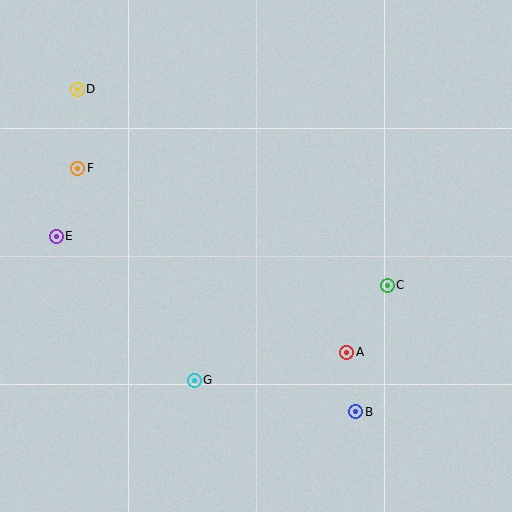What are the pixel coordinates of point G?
Point G is at (194, 380).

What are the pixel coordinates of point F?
Point F is at (78, 168).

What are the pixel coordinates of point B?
Point B is at (356, 412).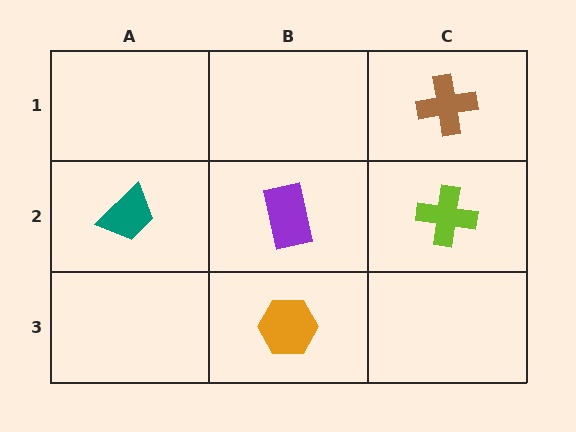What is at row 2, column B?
A purple rectangle.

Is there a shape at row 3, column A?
No, that cell is empty.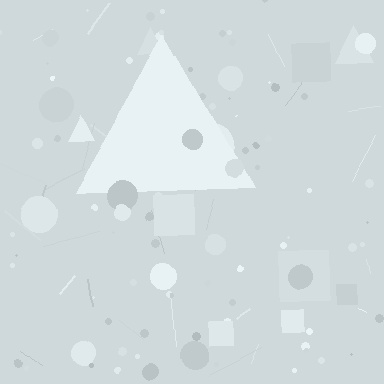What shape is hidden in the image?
A triangle is hidden in the image.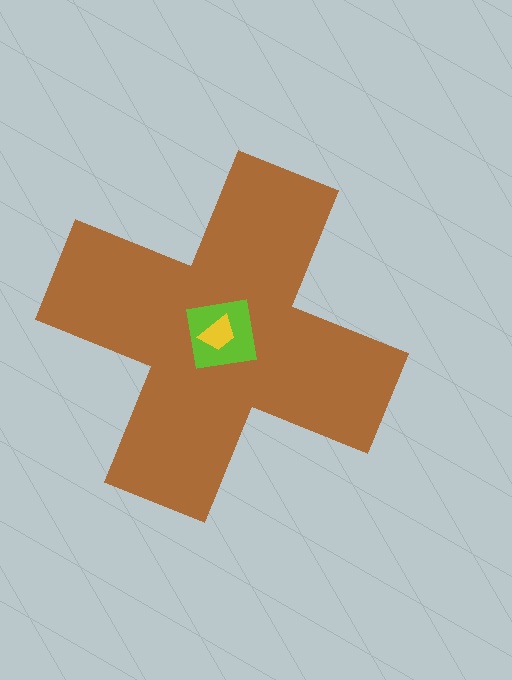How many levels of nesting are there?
3.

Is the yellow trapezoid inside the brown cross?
Yes.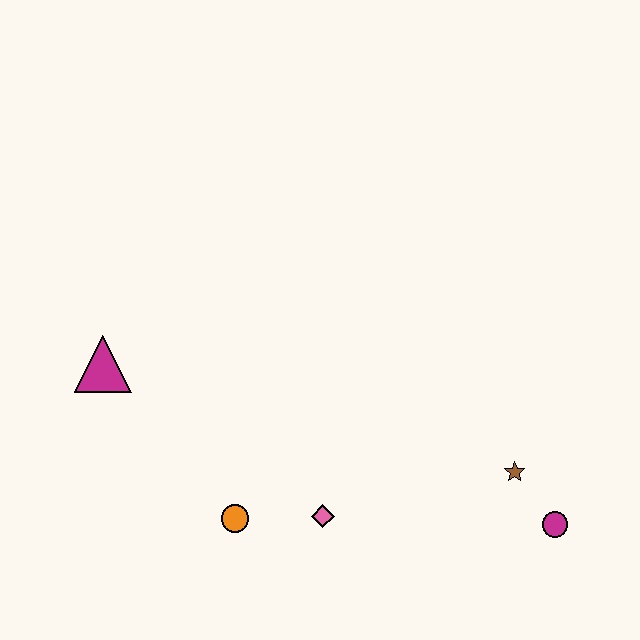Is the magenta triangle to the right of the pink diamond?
No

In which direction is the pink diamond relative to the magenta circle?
The pink diamond is to the left of the magenta circle.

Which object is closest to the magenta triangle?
The orange circle is closest to the magenta triangle.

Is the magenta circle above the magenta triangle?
No